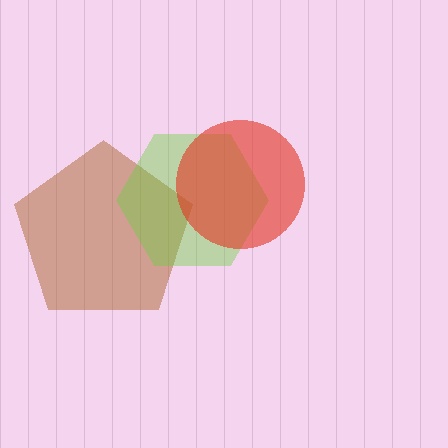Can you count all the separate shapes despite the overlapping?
Yes, there are 3 separate shapes.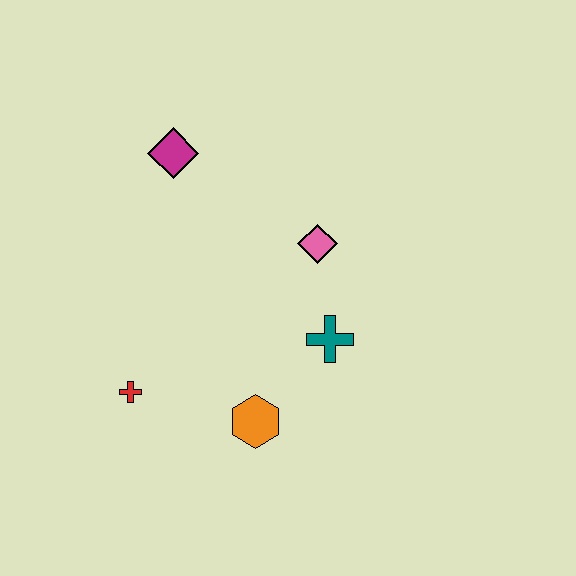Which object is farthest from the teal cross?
The magenta diamond is farthest from the teal cross.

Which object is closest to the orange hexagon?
The teal cross is closest to the orange hexagon.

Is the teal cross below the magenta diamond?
Yes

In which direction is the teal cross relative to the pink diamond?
The teal cross is below the pink diamond.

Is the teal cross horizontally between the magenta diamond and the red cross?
No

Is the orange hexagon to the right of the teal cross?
No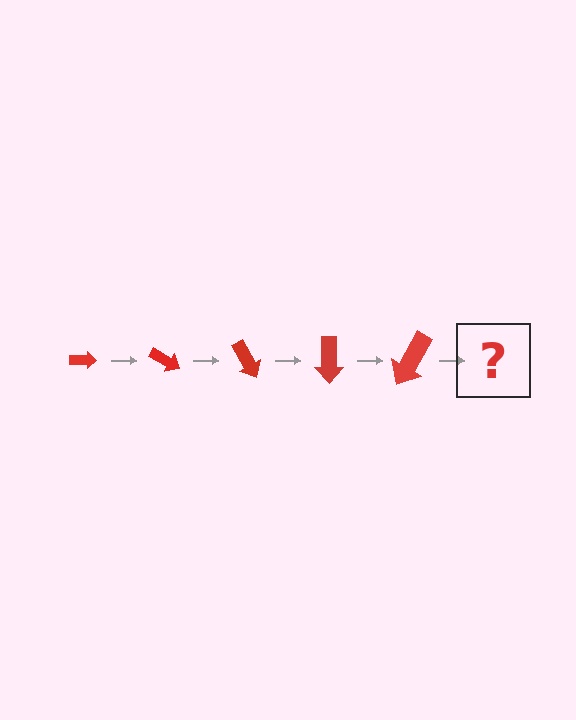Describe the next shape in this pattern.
It should be an arrow, larger than the previous one and rotated 150 degrees from the start.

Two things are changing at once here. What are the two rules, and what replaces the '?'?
The two rules are that the arrow grows larger each step and it rotates 30 degrees each step. The '?' should be an arrow, larger than the previous one and rotated 150 degrees from the start.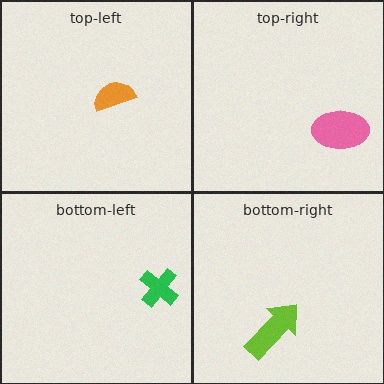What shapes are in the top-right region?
The pink ellipse.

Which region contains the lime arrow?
The bottom-right region.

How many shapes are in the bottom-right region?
1.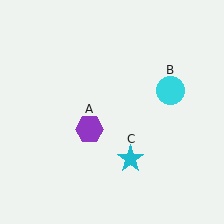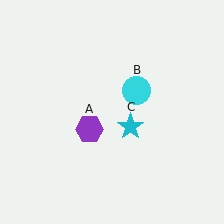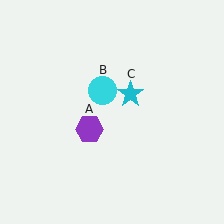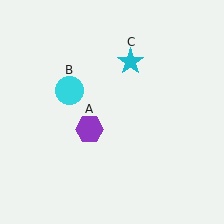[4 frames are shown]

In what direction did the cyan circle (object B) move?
The cyan circle (object B) moved left.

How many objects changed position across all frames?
2 objects changed position: cyan circle (object B), cyan star (object C).